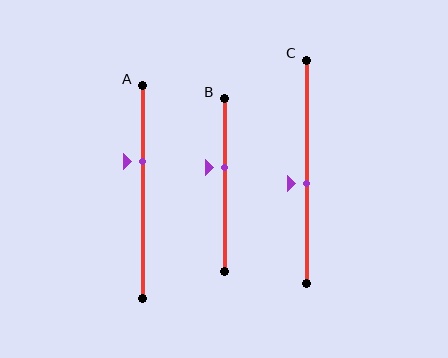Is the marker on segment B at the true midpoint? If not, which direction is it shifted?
No, the marker on segment B is shifted upward by about 11% of the segment length.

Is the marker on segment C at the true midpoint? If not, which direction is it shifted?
No, the marker on segment C is shifted downward by about 5% of the segment length.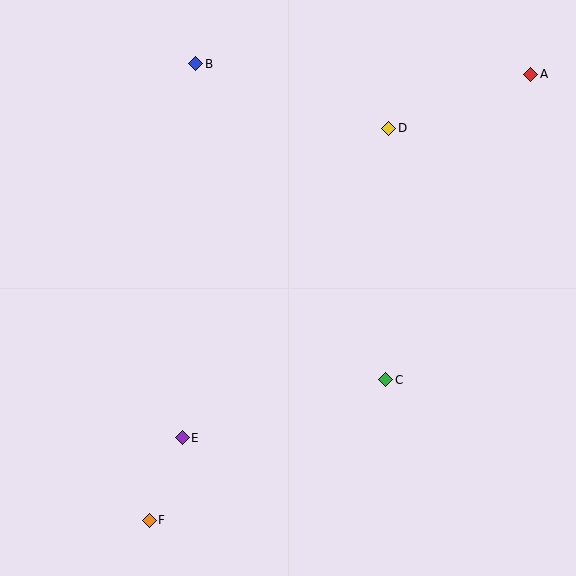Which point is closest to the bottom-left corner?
Point F is closest to the bottom-left corner.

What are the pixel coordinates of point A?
Point A is at (530, 74).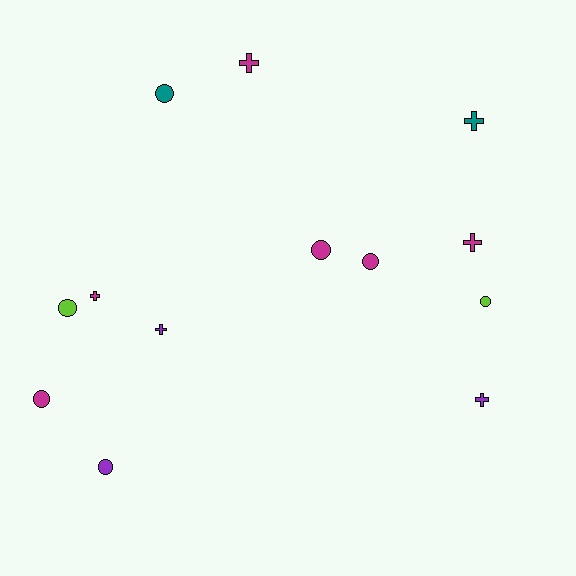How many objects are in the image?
There are 13 objects.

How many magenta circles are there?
There are 3 magenta circles.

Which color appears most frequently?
Magenta, with 6 objects.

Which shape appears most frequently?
Circle, with 7 objects.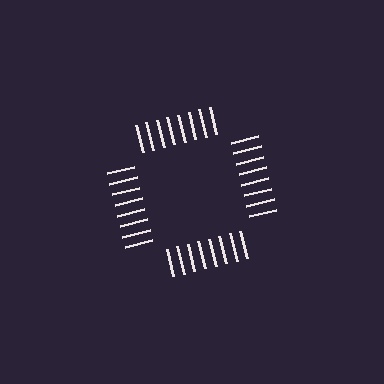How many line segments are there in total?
32 — 8 along each of the 4 edges.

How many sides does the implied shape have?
4 sides — the line-ends trace a square.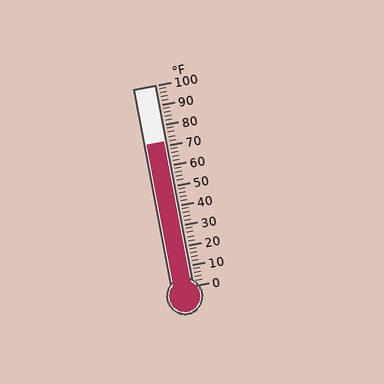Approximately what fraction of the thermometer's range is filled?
The thermometer is filled to approximately 70% of its range.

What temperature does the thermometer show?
The thermometer shows approximately 72°F.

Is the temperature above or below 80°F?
The temperature is below 80°F.